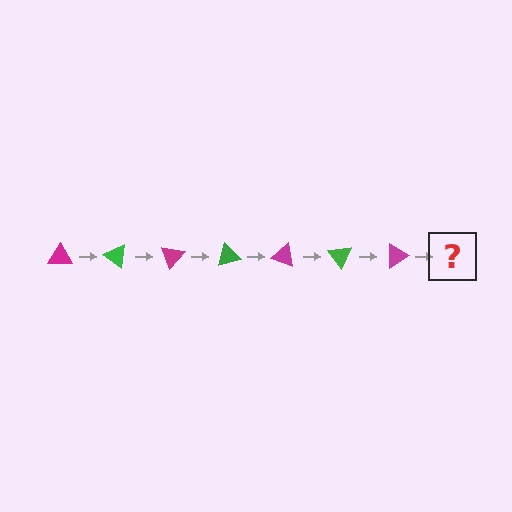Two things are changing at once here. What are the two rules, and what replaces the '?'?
The two rules are that it rotates 35 degrees each step and the color cycles through magenta and green. The '?' should be a green triangle, rotated 245 degrees from the start.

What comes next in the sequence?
The next element should be a green triangle, rotated 245 degrees from the start.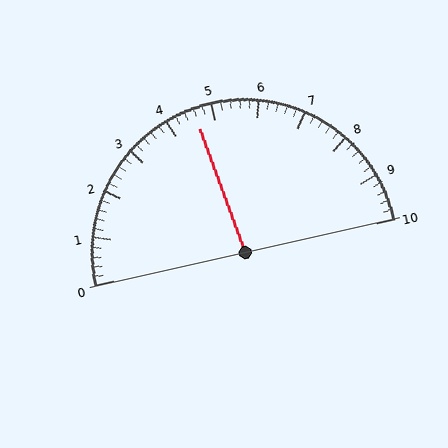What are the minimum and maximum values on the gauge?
The gauge ranges from 0 to 10.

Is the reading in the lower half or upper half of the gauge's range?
The reading is in the lower half of the range (0 to 10).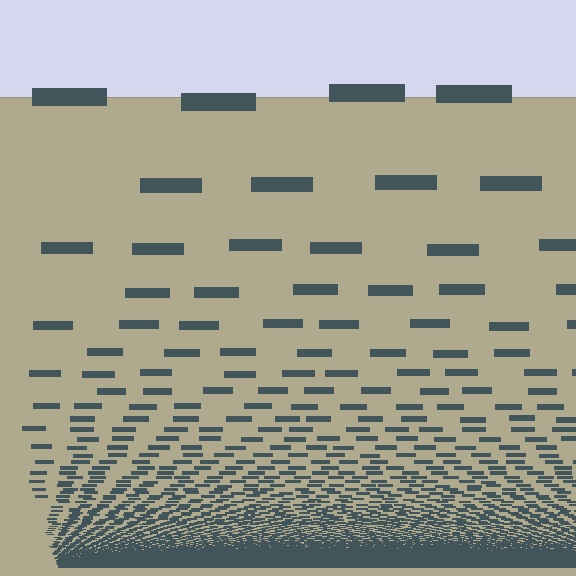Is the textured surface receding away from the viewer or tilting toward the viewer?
The surface appears to tilt toward the viewer. Texture elements get larger and sparser toward the top.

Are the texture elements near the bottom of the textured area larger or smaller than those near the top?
Smaller. The gradient is inverted — elements near the bottom are smaller and denser.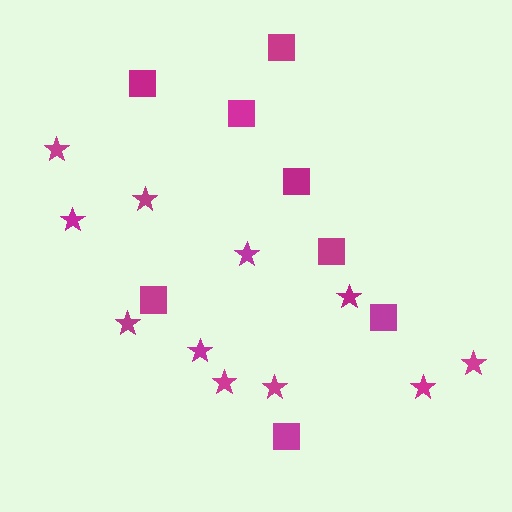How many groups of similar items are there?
There are 2 groups: one group of stars (11) and one group of squares (8).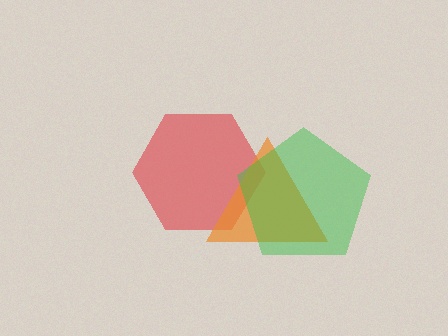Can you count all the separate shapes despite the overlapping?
Yes, there are 3 separate shapes.